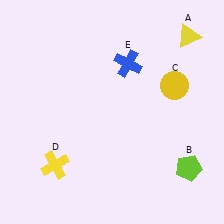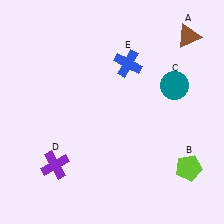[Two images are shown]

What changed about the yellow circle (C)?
In Image 1, C is yellow. In Image 2, it changed to teal.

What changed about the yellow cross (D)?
In Image 1, D is yellow. In Image 2, it changed to purple.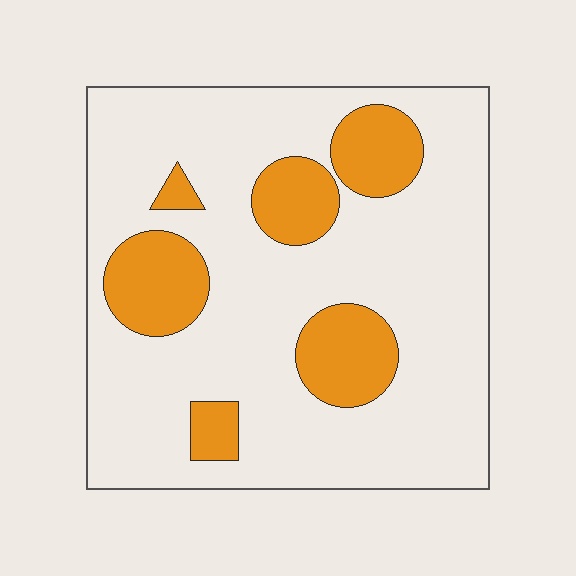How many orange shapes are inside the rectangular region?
6.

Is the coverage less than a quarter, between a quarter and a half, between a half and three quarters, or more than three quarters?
Less than a quarter.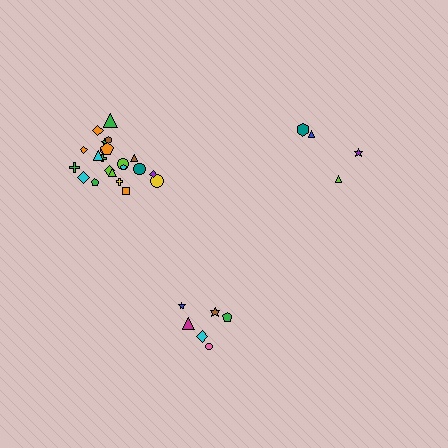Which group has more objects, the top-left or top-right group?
The top-left group.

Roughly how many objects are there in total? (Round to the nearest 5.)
Roughly 30 objects in total.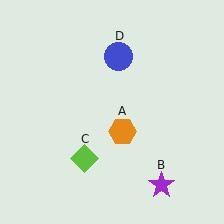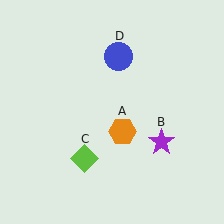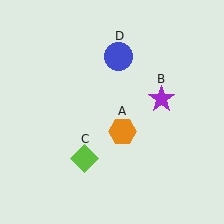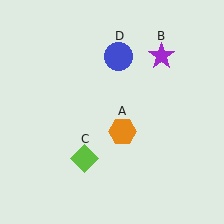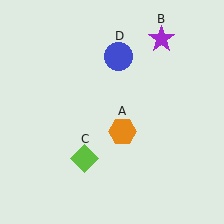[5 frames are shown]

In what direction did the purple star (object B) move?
The purple star (object B) moved up.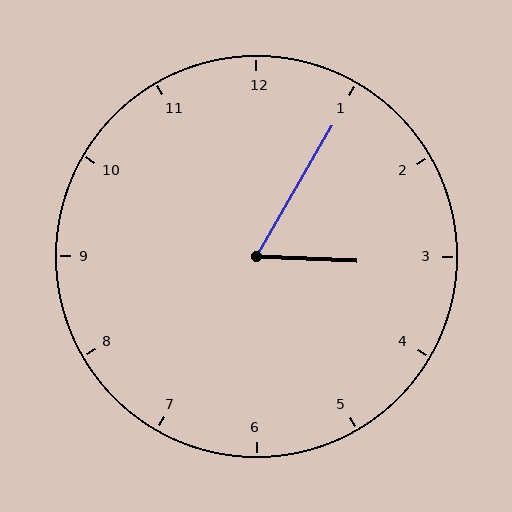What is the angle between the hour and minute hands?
Approximately 62 degrees.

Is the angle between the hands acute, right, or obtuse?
It is acute.